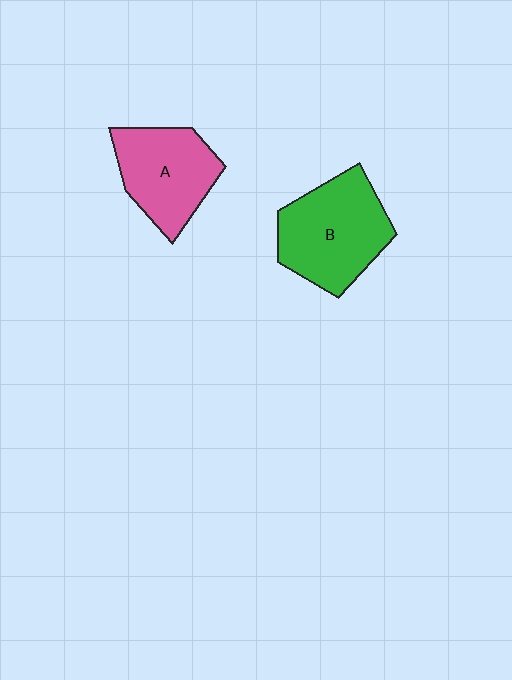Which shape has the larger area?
Shape B (green).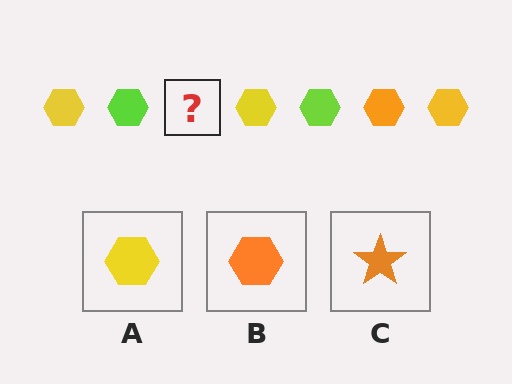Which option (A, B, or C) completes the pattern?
B.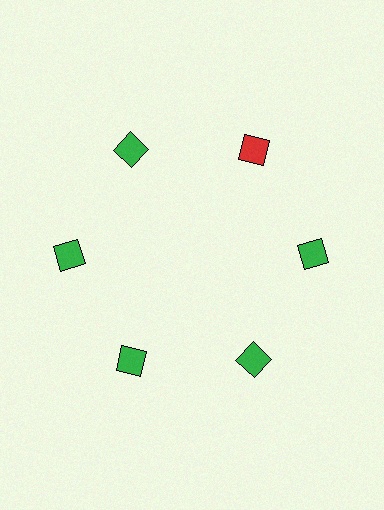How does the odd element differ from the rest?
It has a different color: red instead of green.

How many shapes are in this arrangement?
There are 6 shapes arranged in a ring pattern.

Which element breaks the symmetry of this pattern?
The red square at roughly the 1 o'clock position breaks the symmetry. All other shapes are green squares.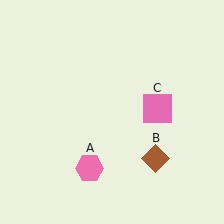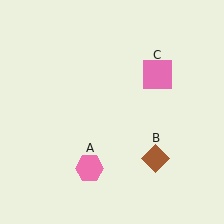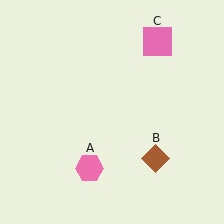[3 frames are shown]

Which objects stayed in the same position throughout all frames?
Pink hexagon (object A) and brown diamond (object B) remained stationary.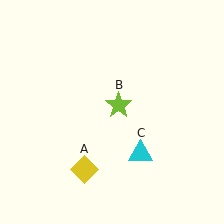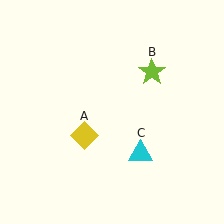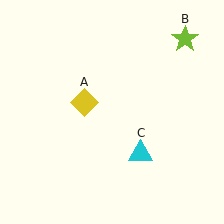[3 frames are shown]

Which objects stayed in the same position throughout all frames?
Cyan triangle (object C) remained stationary.